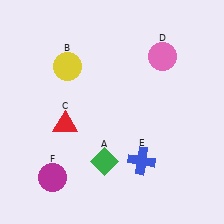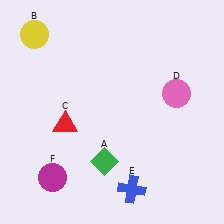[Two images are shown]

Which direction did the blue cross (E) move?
The blue cross (E) moved down.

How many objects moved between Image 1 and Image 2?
3 objects moved between the two images.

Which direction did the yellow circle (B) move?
The yellow circle (B) moved left.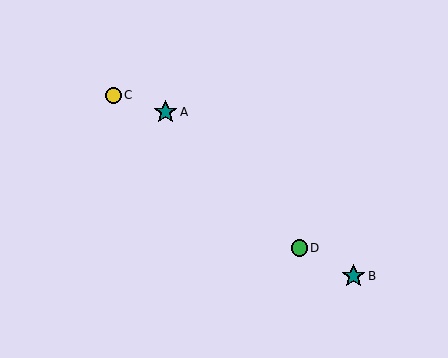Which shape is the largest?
The teal star (labeled A) is the largest.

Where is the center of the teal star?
The center of the teal star is at (353, 276).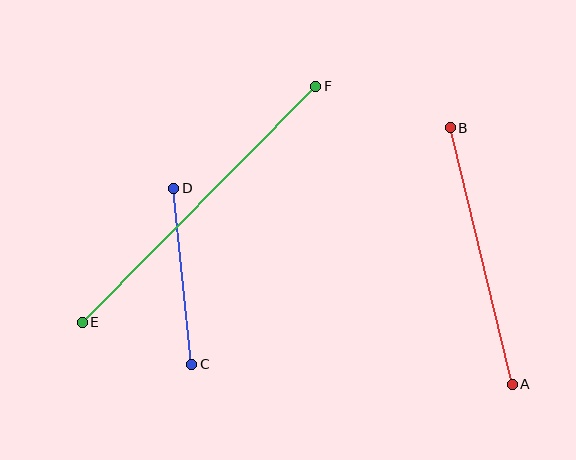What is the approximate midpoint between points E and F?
The midpoint is at approximately (199, 204) pixels.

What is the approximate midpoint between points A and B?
The midpoint is at approximately (481, 256) pixels.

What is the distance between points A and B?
The distance is approximately 264 pixels.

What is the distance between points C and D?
The distance is approximately 177 pixels.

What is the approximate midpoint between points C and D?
The midpoint is at approximately (183, 276) pixels.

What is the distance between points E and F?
The distance is approximately 332 pixels.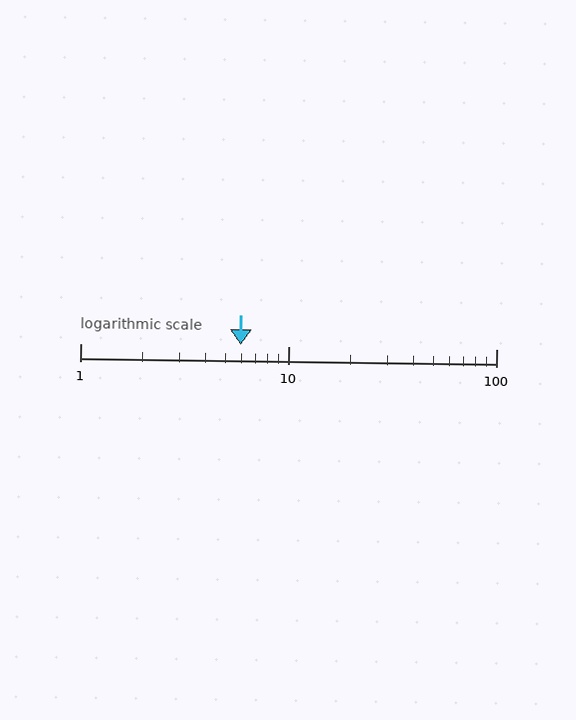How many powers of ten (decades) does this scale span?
The scale spans 2 decades, from 1 to 100.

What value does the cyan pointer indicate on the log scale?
The pointer indicates approximately 5.9.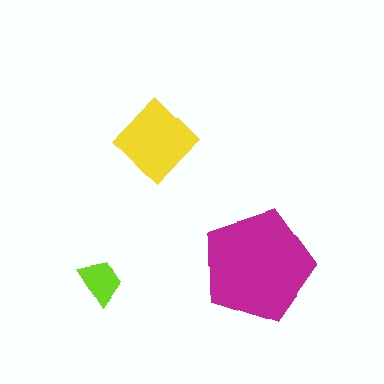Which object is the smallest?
The lime trapezoid.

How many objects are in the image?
There are 3 objects in the image.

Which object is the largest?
The magenta pentagon.